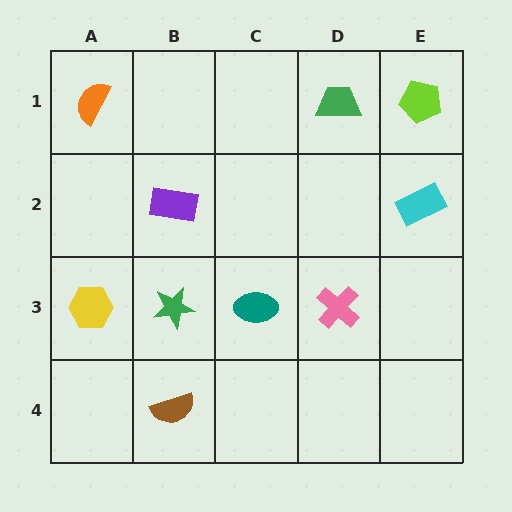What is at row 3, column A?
A yellow hexagon.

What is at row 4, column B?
A brown semicircle.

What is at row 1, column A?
An orange semicircle.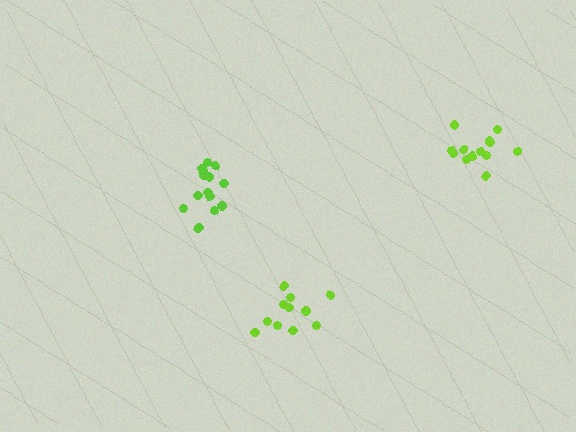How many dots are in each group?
Group 1: 16 dots, Group 2: 13 dots, Group 3: 11 dots (40 total).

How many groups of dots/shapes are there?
There are 3 groups.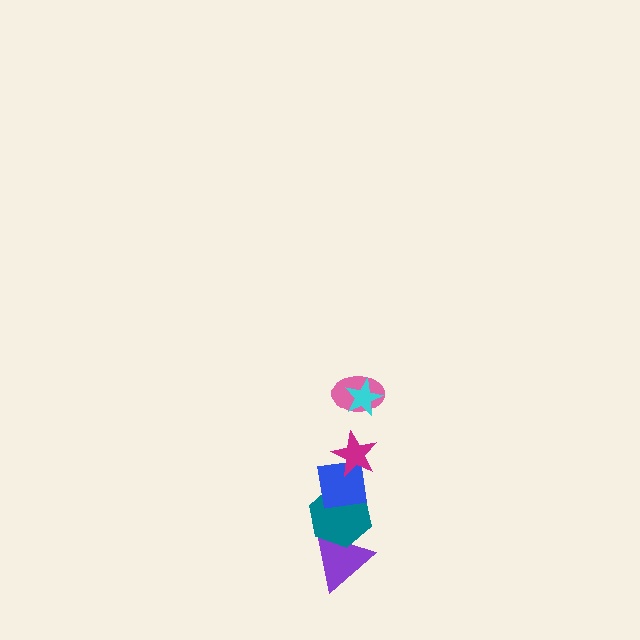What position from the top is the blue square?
The blue square is 4th from the top.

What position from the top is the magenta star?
The magenta star is 3rd from the top.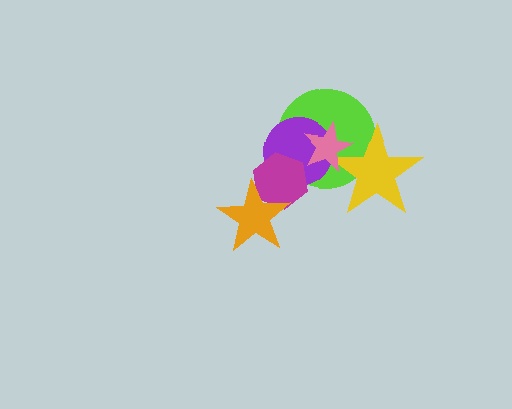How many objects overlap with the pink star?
3 objects overlap with the pink star.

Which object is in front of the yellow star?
The pink star is in front of the yellow star.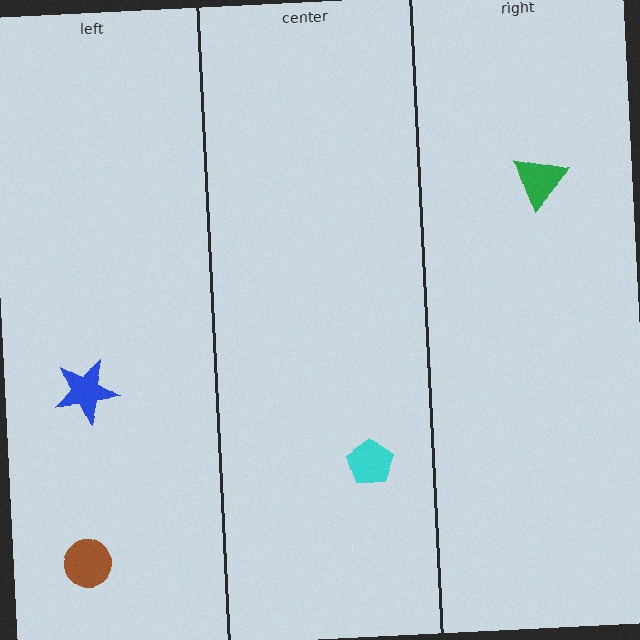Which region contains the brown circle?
The left region.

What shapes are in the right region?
The green triangle.